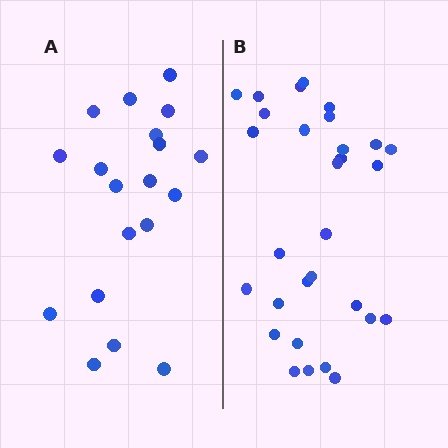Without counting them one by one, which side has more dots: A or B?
Region B (the right region) has more dots.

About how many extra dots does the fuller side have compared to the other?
Region B has roughly 12 or so more dots than region A.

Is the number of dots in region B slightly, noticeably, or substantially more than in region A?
Region B has substantially more. The ratio is roughly 1.6 to 1.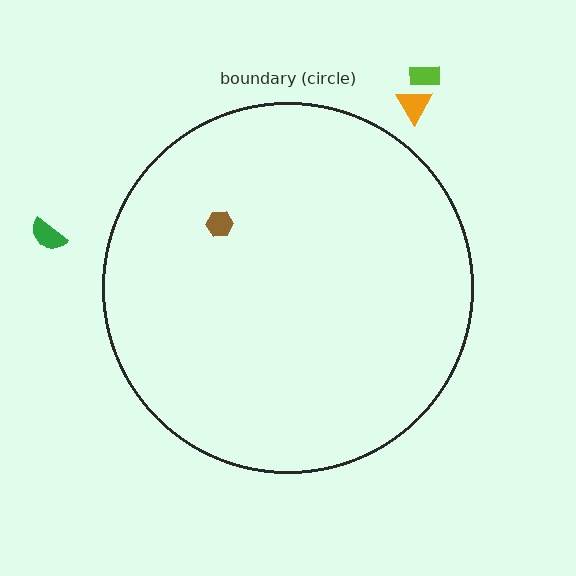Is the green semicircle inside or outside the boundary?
Outside.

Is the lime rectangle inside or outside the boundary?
Outside.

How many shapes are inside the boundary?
1 inside, 3 outside.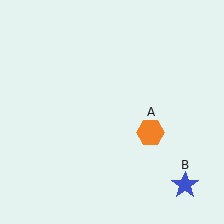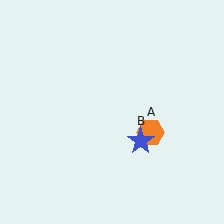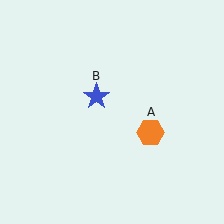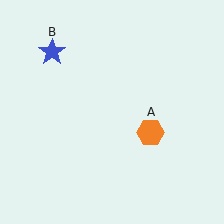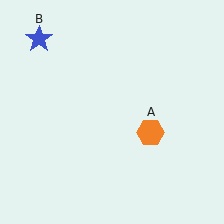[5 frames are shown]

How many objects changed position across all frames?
1 object changed position: blue star (object B).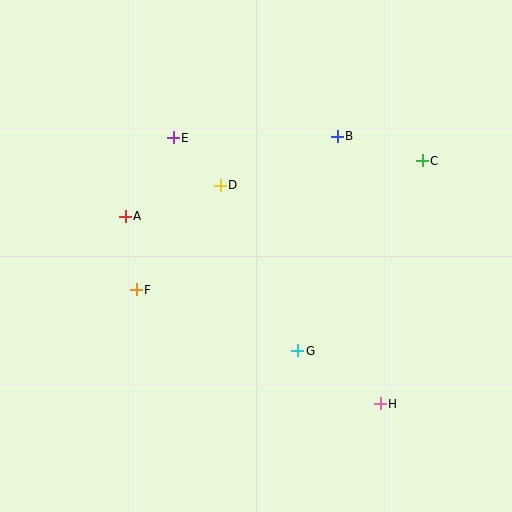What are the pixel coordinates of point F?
Point F is at (136, 290).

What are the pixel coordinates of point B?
Point B is at (337, 136).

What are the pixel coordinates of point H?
Point H is at (380, 404).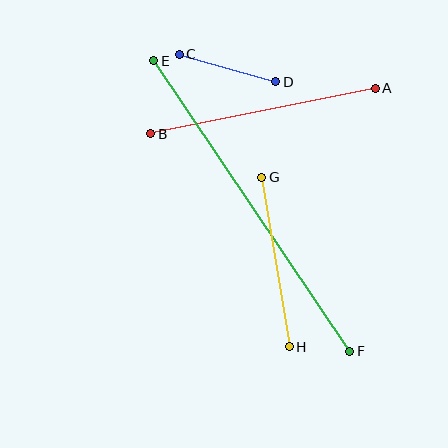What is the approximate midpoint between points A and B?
The midpoint is at approximately (263, 111) pixels.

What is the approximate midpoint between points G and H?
The midpoint is at approximately (276, 262) pixels.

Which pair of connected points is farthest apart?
Points E and F are farthest apart.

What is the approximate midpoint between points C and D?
The midpoint is at approximately (228, 68) pixels.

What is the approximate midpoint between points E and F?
The midpoint is at approximately (252, 206) pixels.